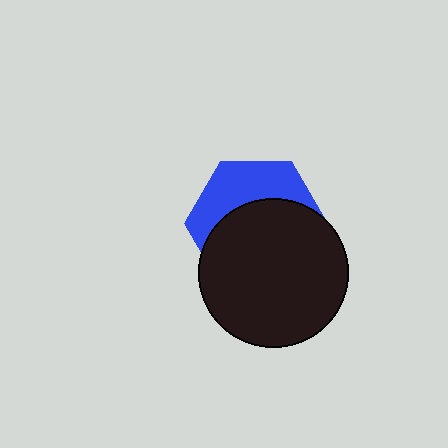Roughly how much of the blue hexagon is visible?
A small part of it is visible (roughly 38%).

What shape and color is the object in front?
The object in front is a black circle.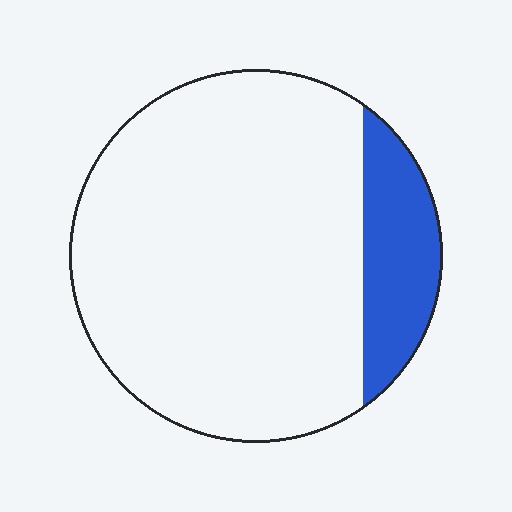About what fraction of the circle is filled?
About one sixth (1/6).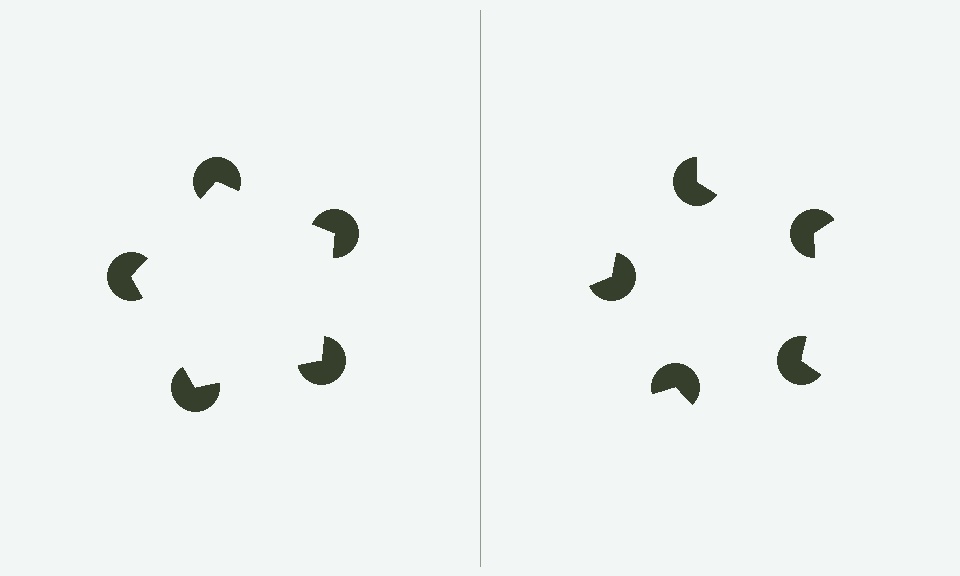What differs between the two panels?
The pac-man discs are positioned identically on both sides; only the wedge orientations differ. On the left they align to a pentagon; on the right they are misaligned.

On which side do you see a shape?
An illusory pentagon appears on the left side. On the right side the wedge cuts are rotated, so no coherent shape forms.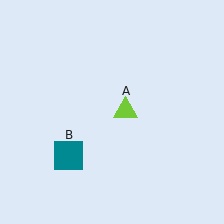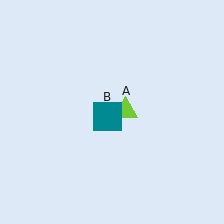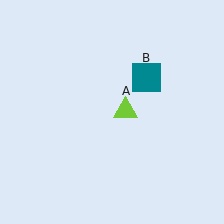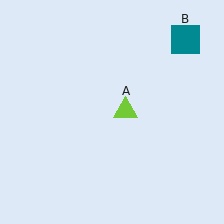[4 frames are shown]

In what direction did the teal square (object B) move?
The teal square (object B) moved up and to the right.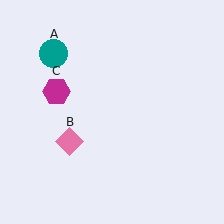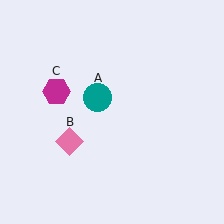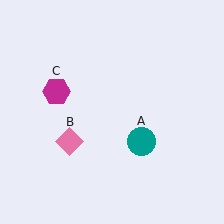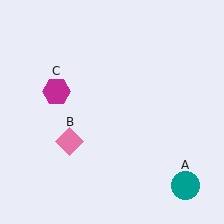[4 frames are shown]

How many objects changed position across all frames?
1 object changed position: teal circle (object A).